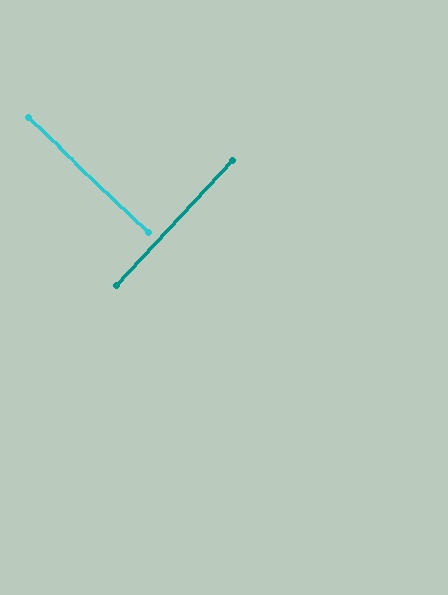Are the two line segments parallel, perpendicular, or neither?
Perpendicular — they meet at approximately 90°.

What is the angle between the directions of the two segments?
Approximately 90 degrees.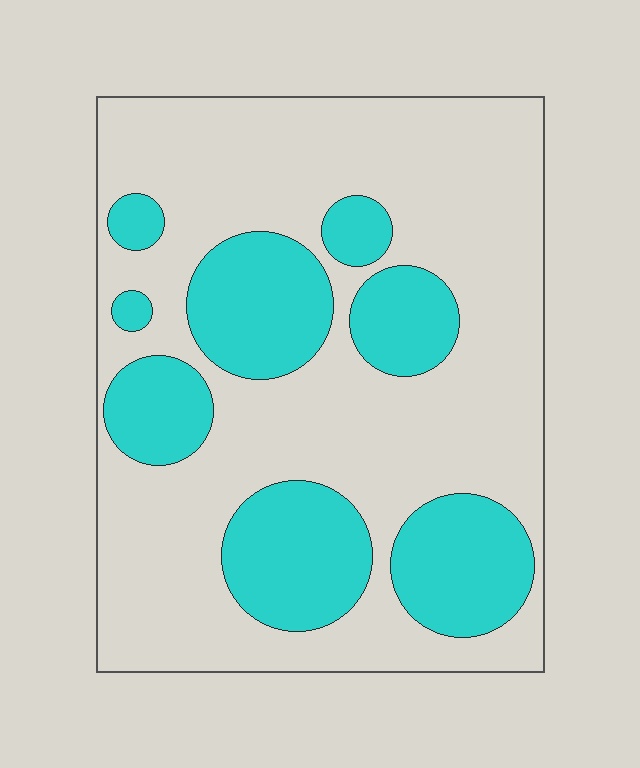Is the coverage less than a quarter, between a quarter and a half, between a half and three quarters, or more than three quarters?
Between a quarter and a half.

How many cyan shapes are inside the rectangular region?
8.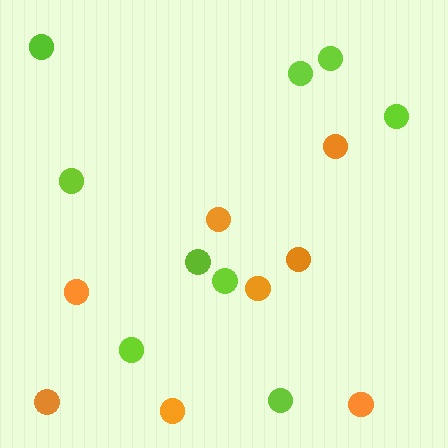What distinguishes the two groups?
There are 2 groups: one group of lime circles (9) and one group of orange circles (8).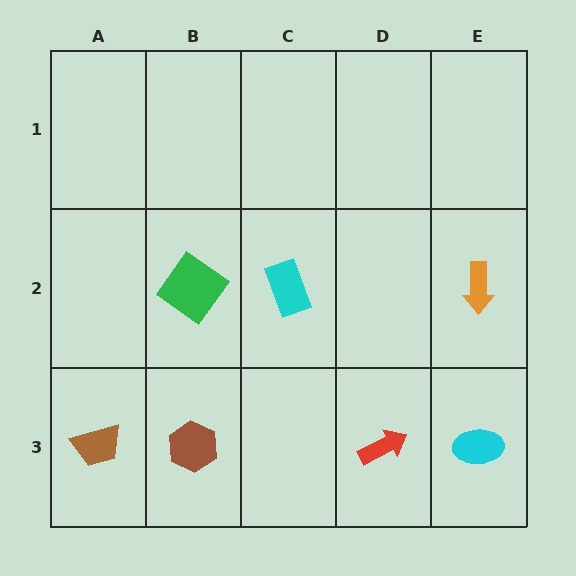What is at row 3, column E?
A cyan ellipse.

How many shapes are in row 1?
0 shapes.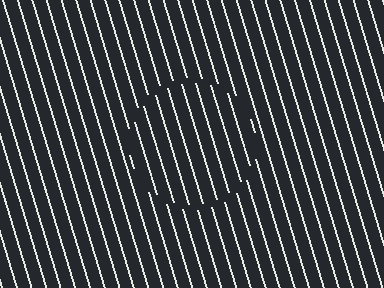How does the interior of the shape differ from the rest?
The interior of the shape contains the same grating, shifted by half a period — the contour is defined by the phase discontinuity where line-ends from the inner and outer gratings abut.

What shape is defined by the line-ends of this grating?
An illusory circle. The interior of the shape contains the same grating, shifted by half a period — the contour is defined by the phase discontinuity where line-ends from the inner and outer gratings abut.